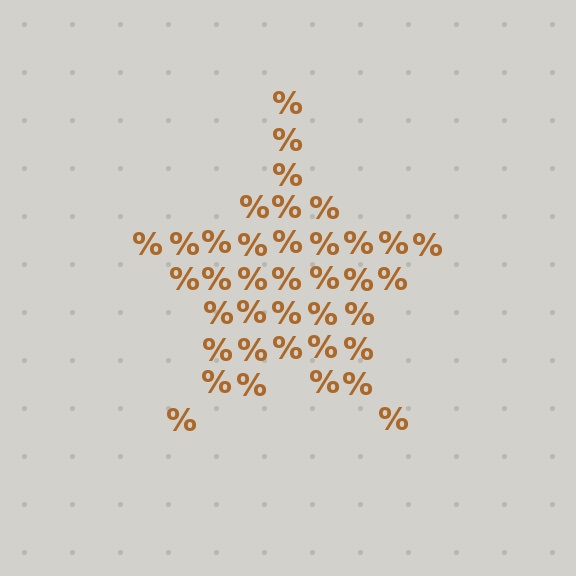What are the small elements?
The small elements are percent signs.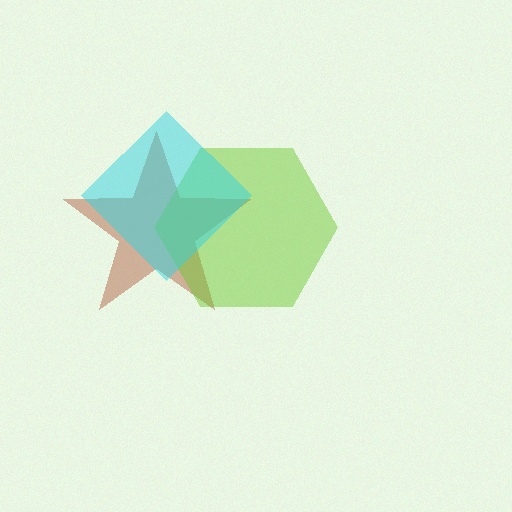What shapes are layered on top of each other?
The layered shapes are: a brown star, a lime hexagon, a cyan diamond.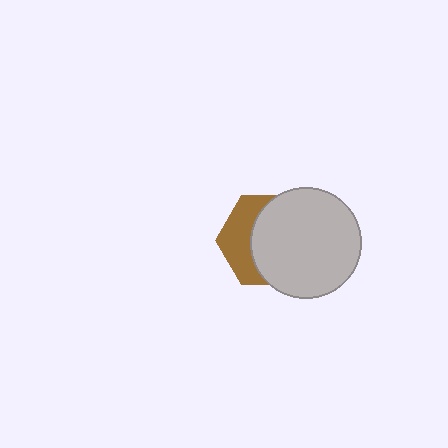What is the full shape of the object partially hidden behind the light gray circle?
The partially hidden object is a brown hexagon.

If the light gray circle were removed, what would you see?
You would see the complete brown hexagon.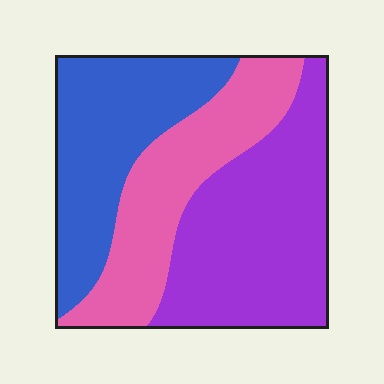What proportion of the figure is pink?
Pink covers 29% of the figure.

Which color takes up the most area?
Purple, at roughly 40%.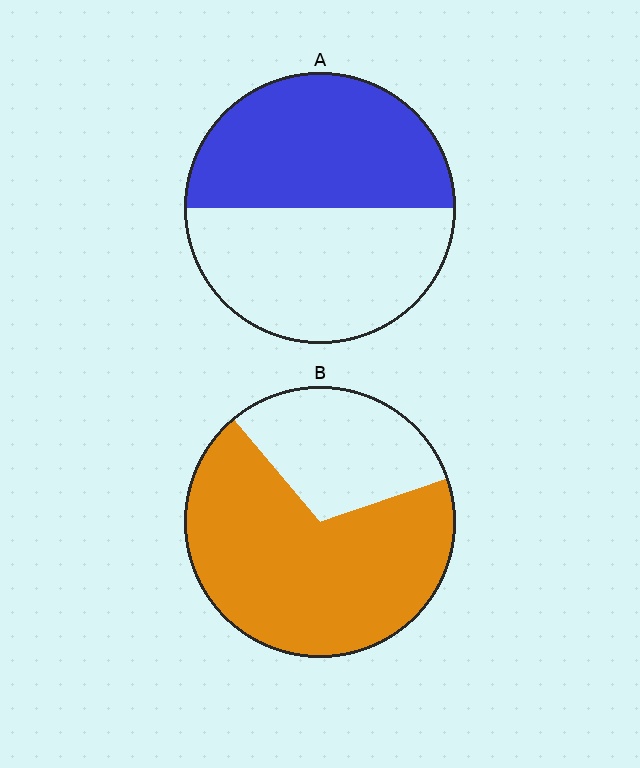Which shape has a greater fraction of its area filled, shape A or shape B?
Shape B.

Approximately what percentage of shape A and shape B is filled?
A is approximately 50% and B is approximately 70%.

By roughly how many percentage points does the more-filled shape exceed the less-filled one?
By roughly 20 percentage points (B over A).